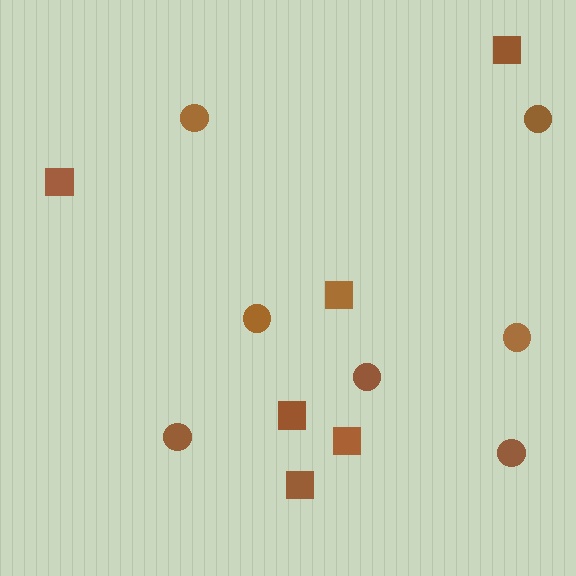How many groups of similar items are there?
There are 2 groups: one group of circles (7) and one group of squares (6).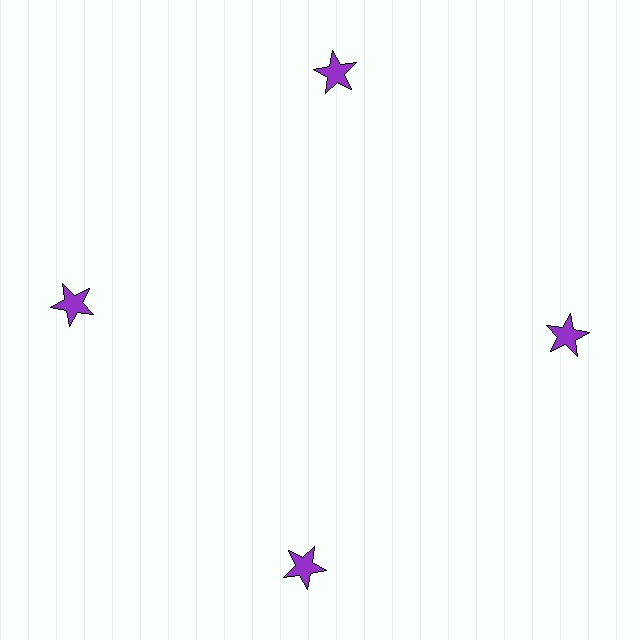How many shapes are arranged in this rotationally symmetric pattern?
There are 4 shapes, arranged in 4 groups of 1.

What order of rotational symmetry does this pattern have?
This pattern has 4-fold rotational symmetry.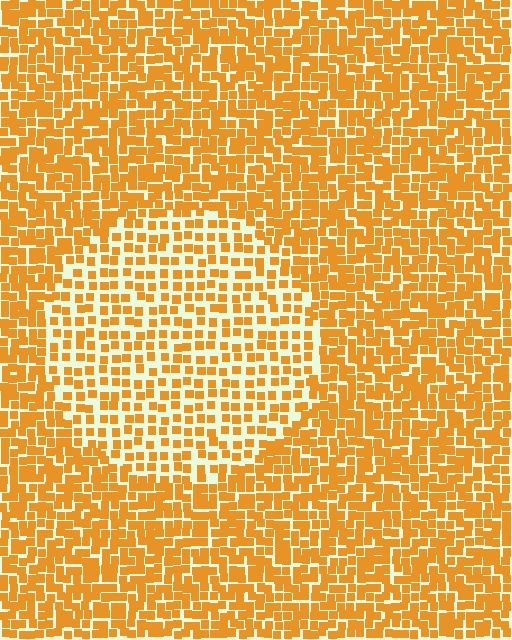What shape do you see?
I see a circle.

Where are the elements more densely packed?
The elements are more densely packed outside the circle boundary.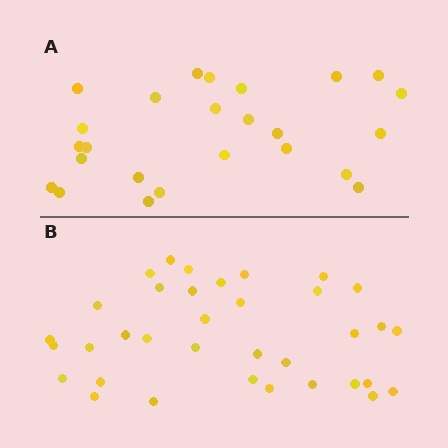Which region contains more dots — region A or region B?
Region B (the bottom region) has more dots.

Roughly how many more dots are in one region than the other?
Region B has roughly 10 or so more dots than region A.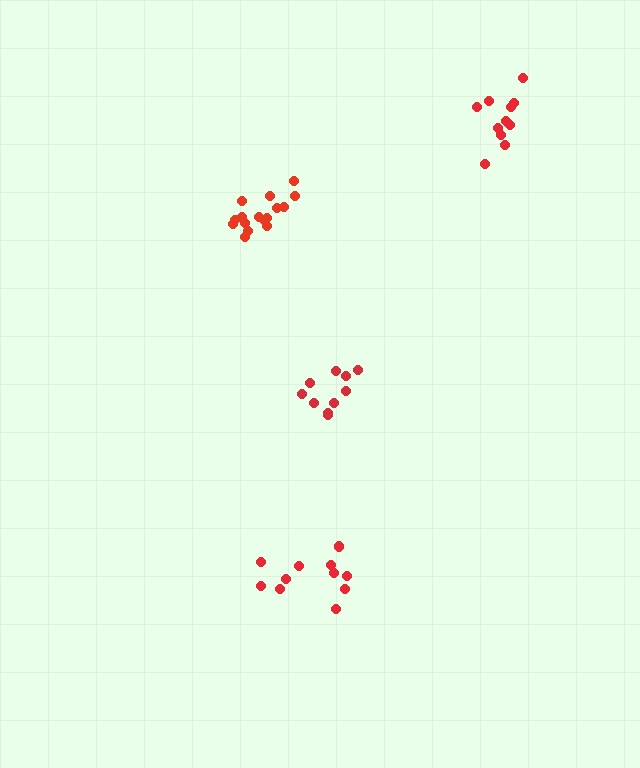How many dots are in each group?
Group 1: 11 dots, Group 2: 16 dots, Group 3: 10 dots, Group 4: 11 dots (48 total).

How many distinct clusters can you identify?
There are 4 distinct clusters.